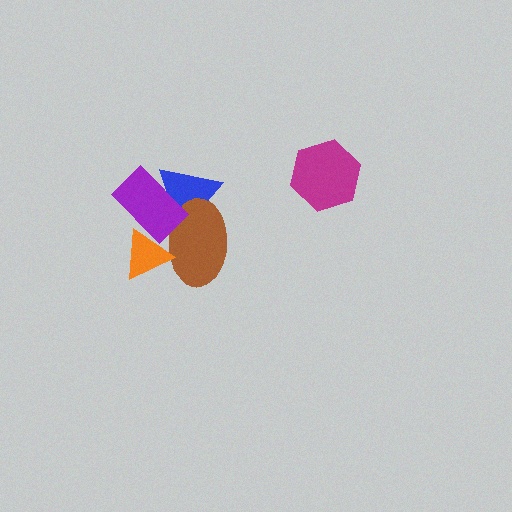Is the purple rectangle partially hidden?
No, no other shape covers it.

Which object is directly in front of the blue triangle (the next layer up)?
The brown ellipse is directly in front of the blue triangle.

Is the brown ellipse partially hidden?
Yes, it is partially covered by another shape.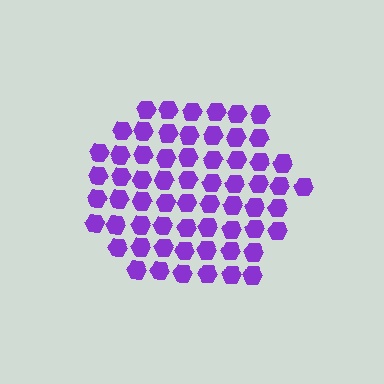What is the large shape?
The large shape is a hexagon.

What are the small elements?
The small elements are hexagons.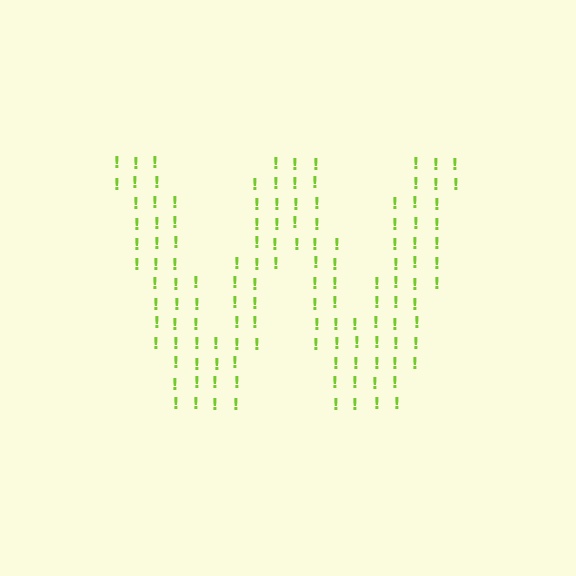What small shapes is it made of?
It is made of small exclamation marks.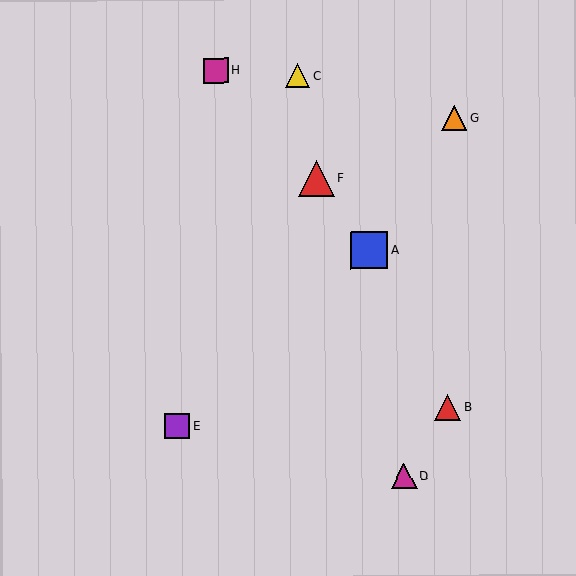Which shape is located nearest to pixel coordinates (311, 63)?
The yellow triangle (labeled C) at (298, 76) is nearest to that location.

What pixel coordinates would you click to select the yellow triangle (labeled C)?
Click at (298, 76) to select the yellow triangle C.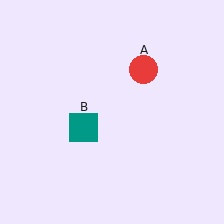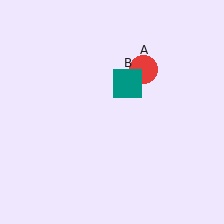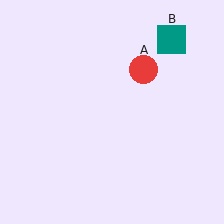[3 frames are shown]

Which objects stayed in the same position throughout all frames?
Red circle (object A) remained stationary.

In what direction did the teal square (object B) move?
The teal square (object B) moved up and to the right.